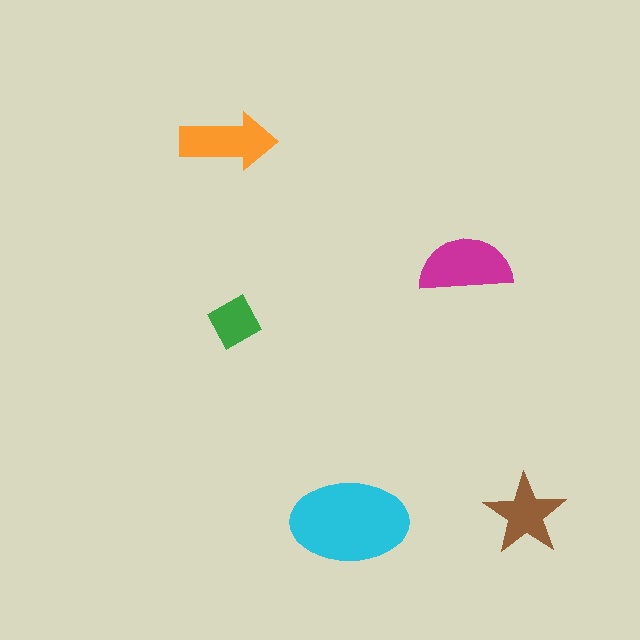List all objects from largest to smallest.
The cyan ellipse, the magenta semicircle, the orange arrow, the brown star, the green square.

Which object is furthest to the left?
The orange arrow is leftmost.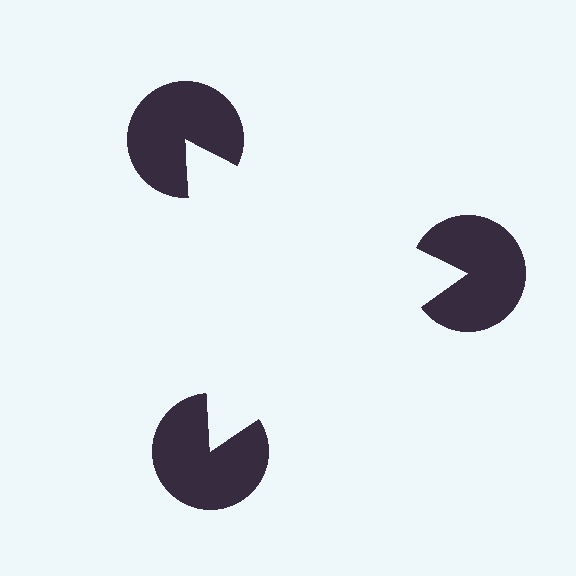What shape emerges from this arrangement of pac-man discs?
An illusory triangle — its edges are inferred from the aligned wedge cuts in the pac-man discs, not physically drawn.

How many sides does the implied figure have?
3 sides.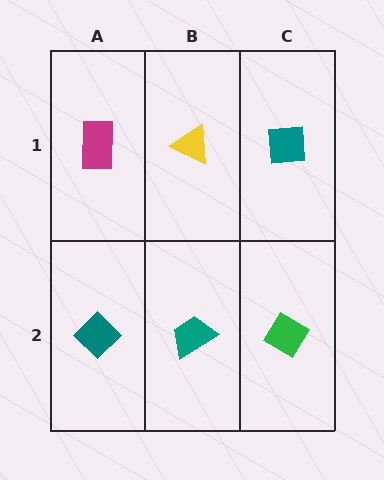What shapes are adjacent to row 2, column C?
A teal square (row 1, column C), a teal trapezoid (row 2, column B).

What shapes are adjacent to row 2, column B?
A yellow triangle (row 1, column B), a teal diamond (row 2, column A), a green diamond (row 2, column C).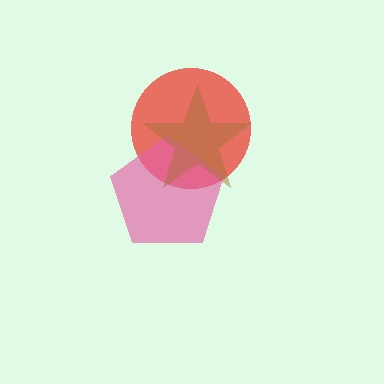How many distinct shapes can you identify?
There are 3 distinct shapes: a red circle, a pink pentagon, a brown star.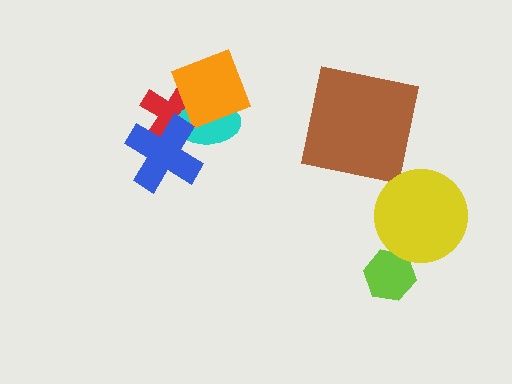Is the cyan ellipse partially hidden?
Yes, it is partially covered by another shape.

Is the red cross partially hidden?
Yes, it is partially covered by another shape.